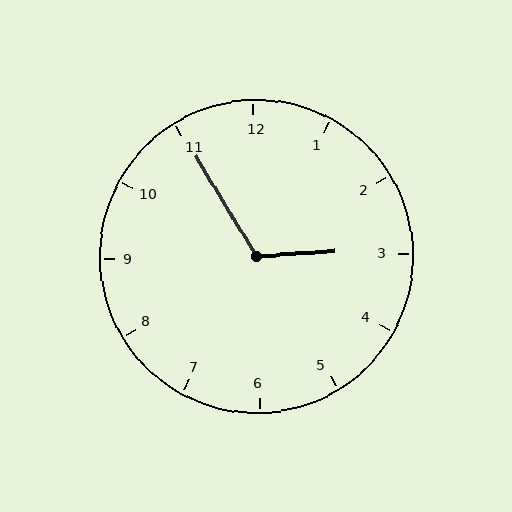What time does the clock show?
2:55.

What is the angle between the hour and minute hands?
Approximately 118 degrees.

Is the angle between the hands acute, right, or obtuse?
It is obtuse.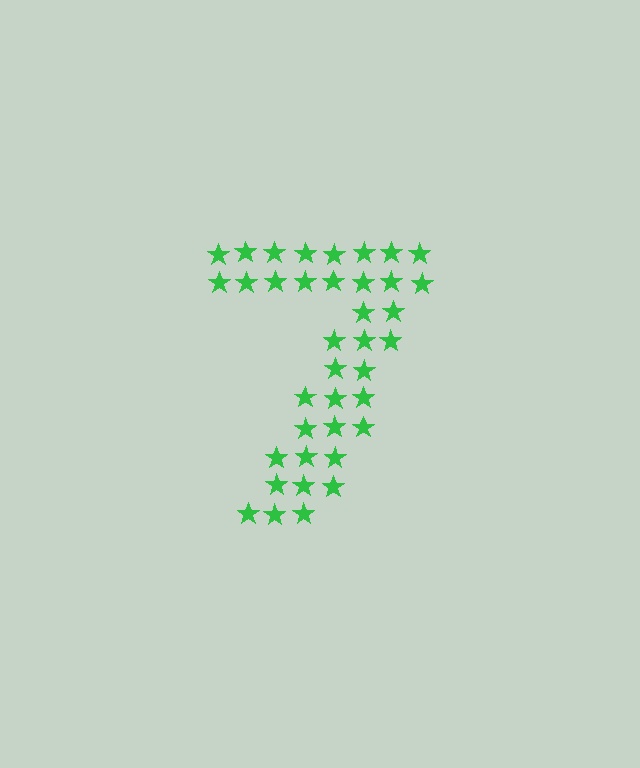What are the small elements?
The small elements are stars.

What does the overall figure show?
The overall figure shows the digit 7.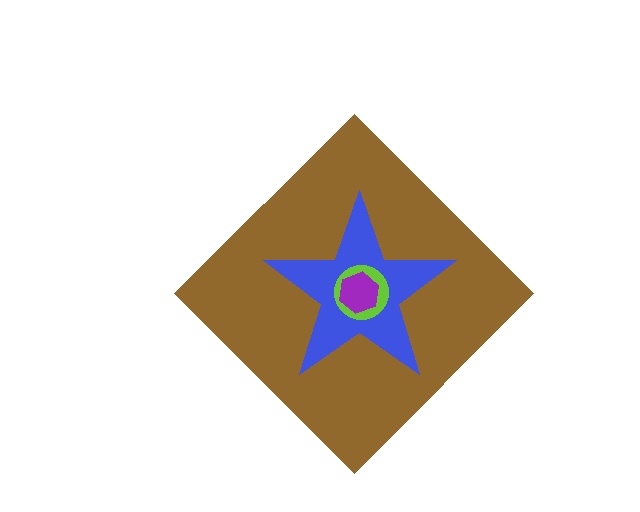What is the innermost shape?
The purple hexagon.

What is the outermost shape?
The brown diamond.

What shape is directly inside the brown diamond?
The blue star.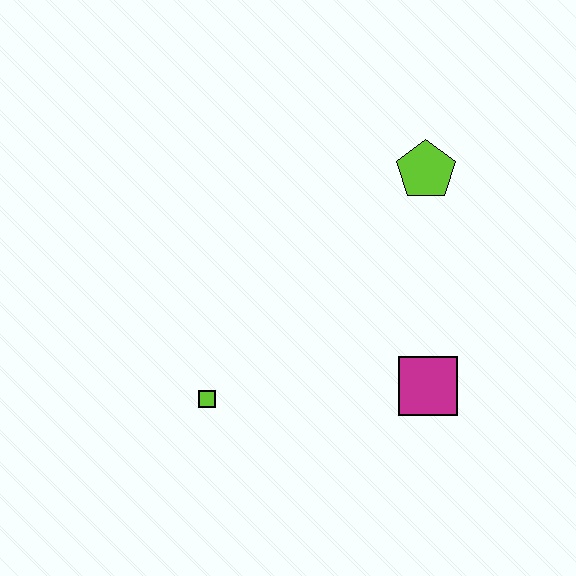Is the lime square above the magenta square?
No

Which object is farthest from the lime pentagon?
The lime square is farthest from the lime pentagon.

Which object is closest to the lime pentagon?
The magenta square is closest to the lime pentagon.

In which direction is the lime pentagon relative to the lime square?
The lime pentagon is above the lime square.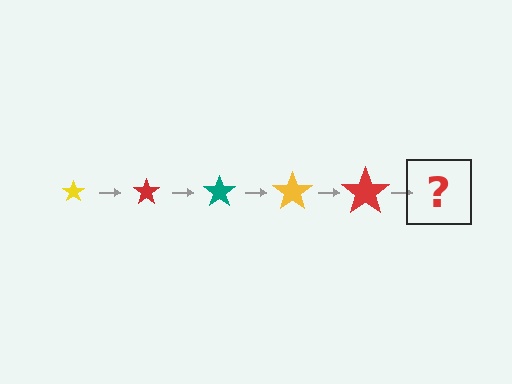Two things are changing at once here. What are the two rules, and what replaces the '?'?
The two rules are that the star grows larger each step and the color cycles through yellow, red, and teal. The '?' should be a teal star, larger than the previous one.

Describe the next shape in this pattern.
It should be a teal star, larger than the previous one.